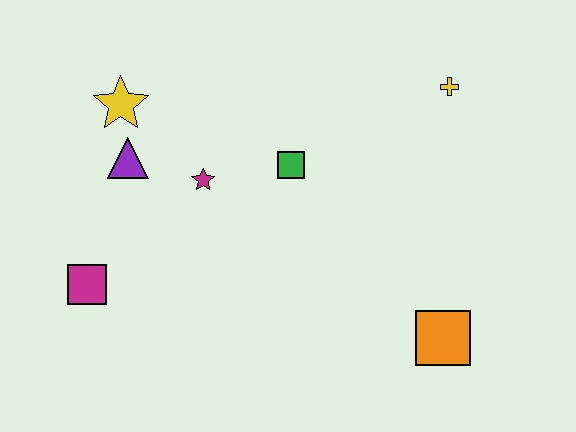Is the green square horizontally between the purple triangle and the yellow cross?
Yes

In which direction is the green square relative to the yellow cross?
The green square is to the left of the yellow cross.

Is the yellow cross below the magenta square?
No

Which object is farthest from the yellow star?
The orange square is farthest from the yellow star.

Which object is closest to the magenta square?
The purple triangle is closest to the magenta square.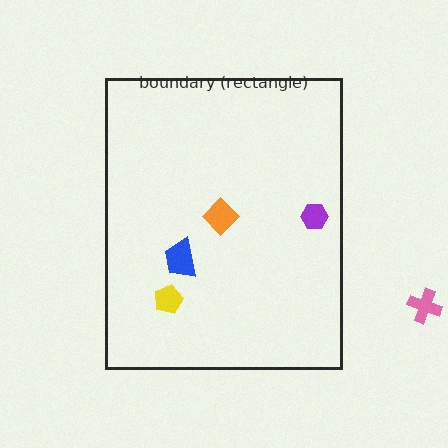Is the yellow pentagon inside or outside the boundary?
Inside.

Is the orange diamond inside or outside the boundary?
Inside.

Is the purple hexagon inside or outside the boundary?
Inside.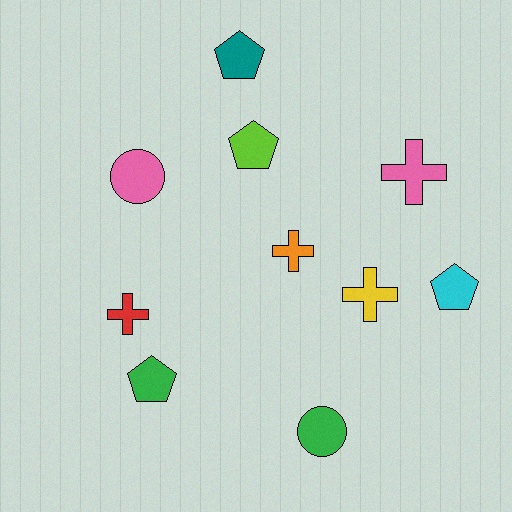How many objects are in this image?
There are 10 objects.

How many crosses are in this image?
There are 4 crosses.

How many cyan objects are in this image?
There is 1 cyan object.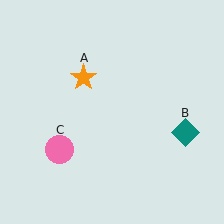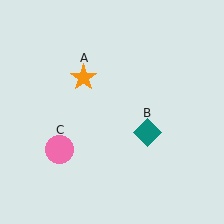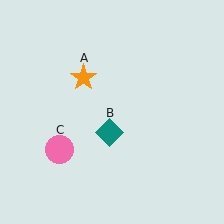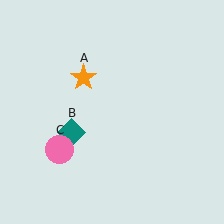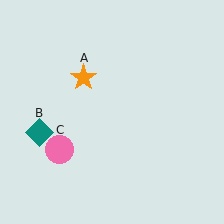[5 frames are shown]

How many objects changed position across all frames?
1 object changed position: teal diamond (object B).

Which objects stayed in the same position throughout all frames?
Orange star (object A) and pink circle (object C) remained stationary.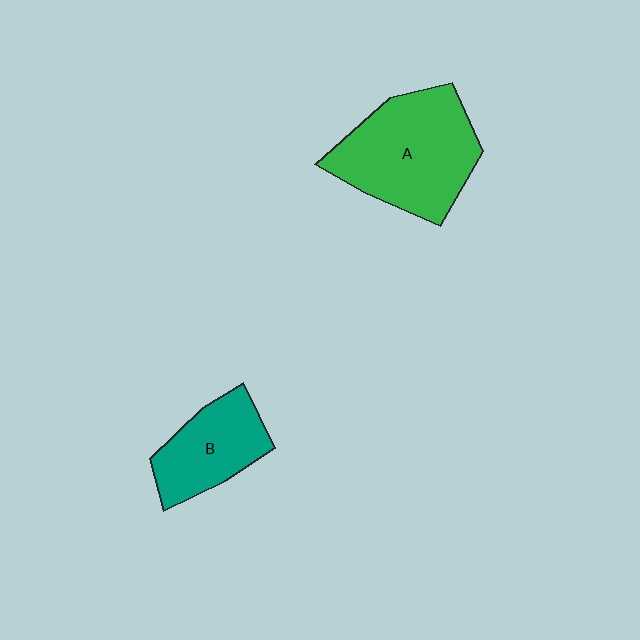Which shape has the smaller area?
Shape B (teal).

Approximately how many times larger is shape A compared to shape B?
Approximately 1.7 times.